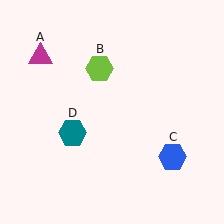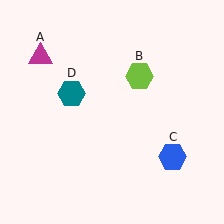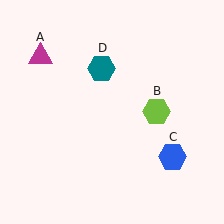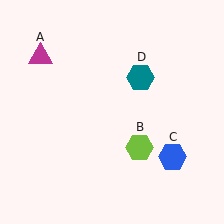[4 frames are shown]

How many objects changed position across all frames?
2 objects changed position: lime hexagon (object B), teal hexagon (object D).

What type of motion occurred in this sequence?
The lime hexagon (object B), teal hexagon (object D) rotated clockwise around the center of the scene.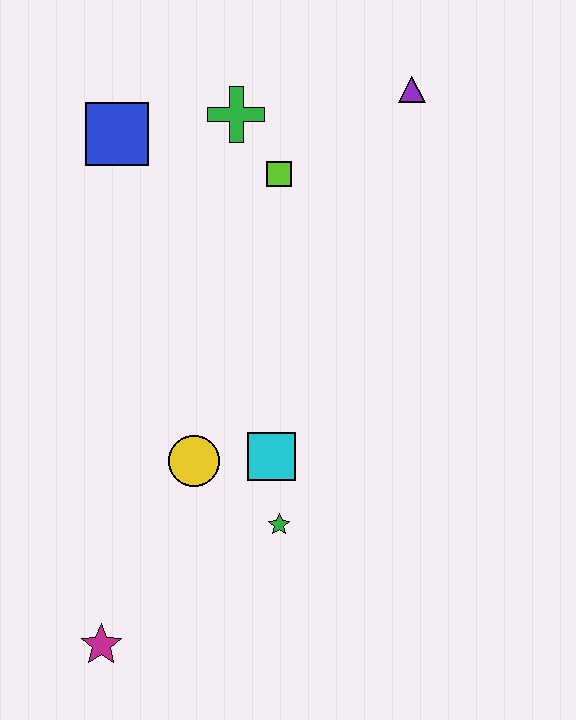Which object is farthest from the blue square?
The magenta star is farthest from the blue square.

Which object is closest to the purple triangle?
The lime square is closest to the purple triangle.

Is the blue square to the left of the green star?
Yes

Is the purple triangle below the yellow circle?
No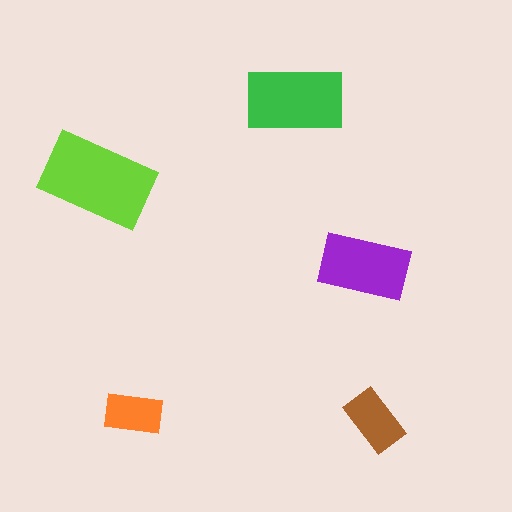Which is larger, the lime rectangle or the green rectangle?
The lime one.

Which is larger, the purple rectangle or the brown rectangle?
The purple one.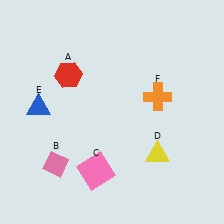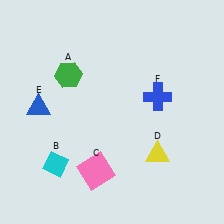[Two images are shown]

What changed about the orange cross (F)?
In Image 1, F is orange. In Image 2, it changed to blue.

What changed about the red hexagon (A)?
In Image 1, A is red. In Image 2, it changed to green.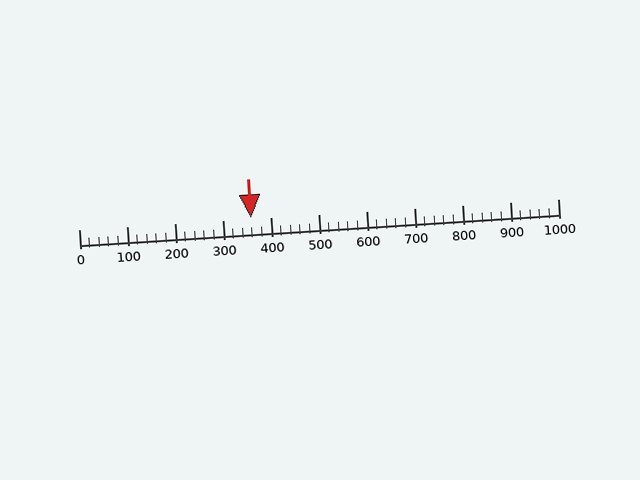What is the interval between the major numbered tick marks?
The major tick marks are spaced 100 units apart.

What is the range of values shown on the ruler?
The ruler shows values from 0 to 1000.